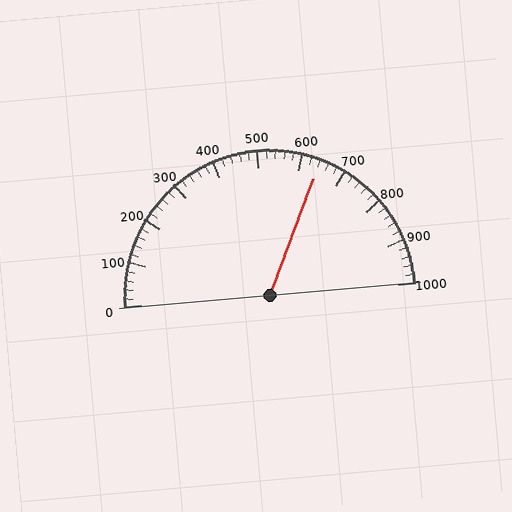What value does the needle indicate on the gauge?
The needle indicates approximately 640.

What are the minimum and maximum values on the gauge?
The gauge ranges from 0 to 1000.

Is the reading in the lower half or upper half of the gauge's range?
The reading is in the upper half of the range (0 to 1000).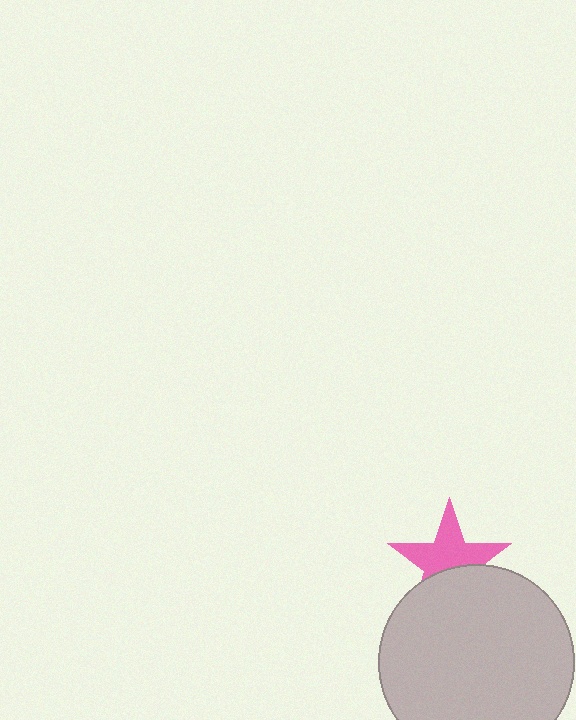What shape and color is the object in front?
The object in front is a light gray circle.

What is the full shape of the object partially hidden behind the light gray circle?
The partially hidden object is a pink star.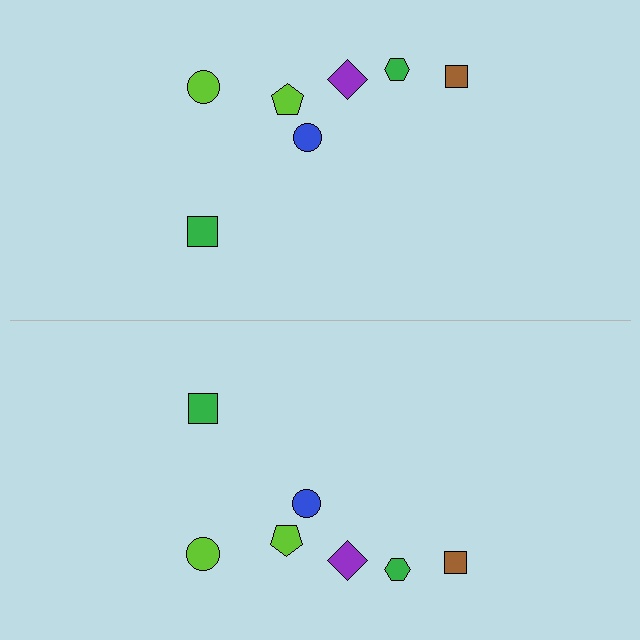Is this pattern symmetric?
Yes, this pattern has bilateral (reflection) symmetry.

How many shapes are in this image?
There are 14 shapes in this image.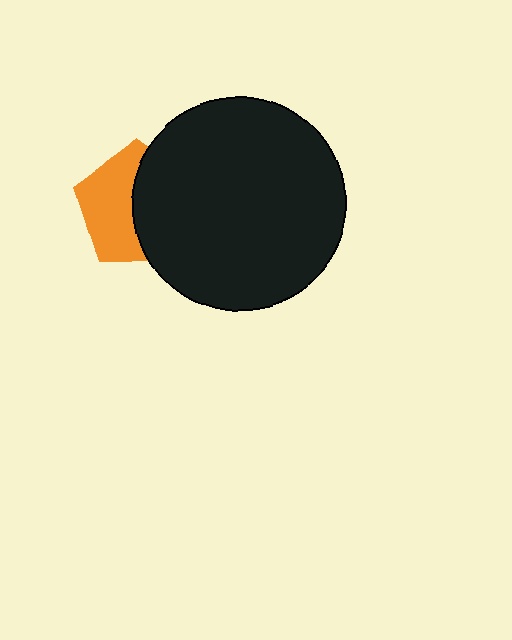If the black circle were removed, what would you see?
You would see the complete orange pentagon.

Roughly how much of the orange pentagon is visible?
About half of it is visible (roughly 49%).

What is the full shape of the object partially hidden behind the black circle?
The partially hidden object is an orange pentagon.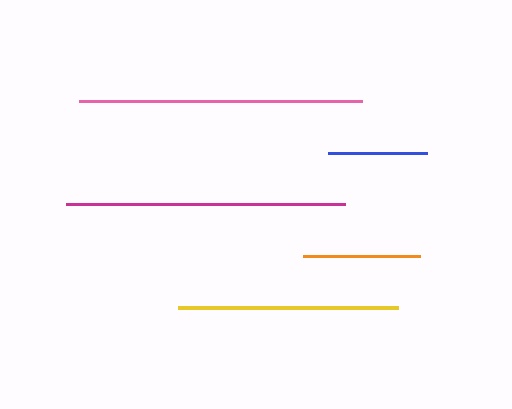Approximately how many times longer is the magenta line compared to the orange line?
The magenta line is approximately 2.4 times the length of the orange line.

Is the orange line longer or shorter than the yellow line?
The yellow line is longer than the orange line.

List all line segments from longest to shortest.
From longest to shortest: pink, magenta, yellow, orange, blue.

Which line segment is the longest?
The pink line is the longest at approximately 283 pixels.